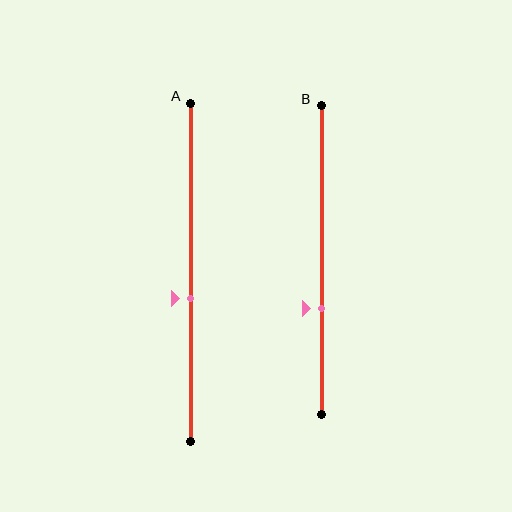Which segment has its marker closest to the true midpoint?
Segment A has its marker closest to the true midpoint.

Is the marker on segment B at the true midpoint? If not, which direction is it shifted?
No, the marker on segment B is shifted downward by about 16% of the segment length.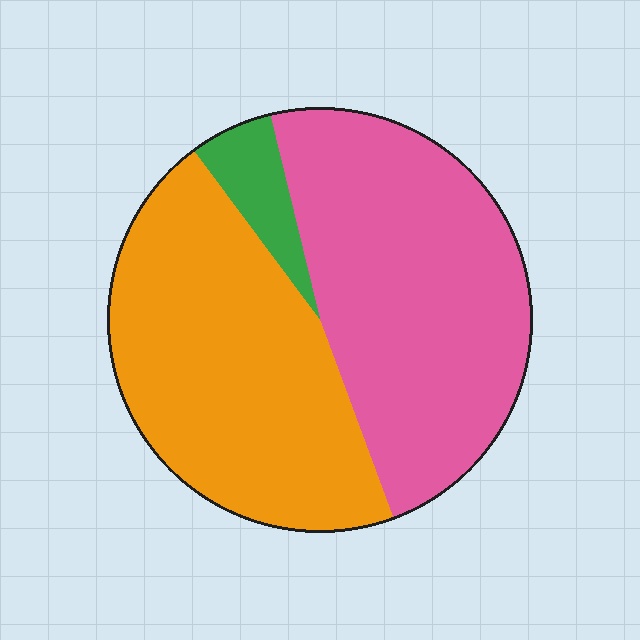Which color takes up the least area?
Green, at roughly 5%.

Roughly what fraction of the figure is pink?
Pink takes up about one half (1/2) of the figure.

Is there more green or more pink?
Pink.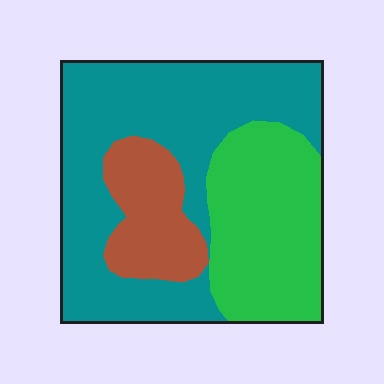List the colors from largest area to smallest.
From largest to smallest: teal, green, brown.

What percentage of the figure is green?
Green covers 31% of the figure.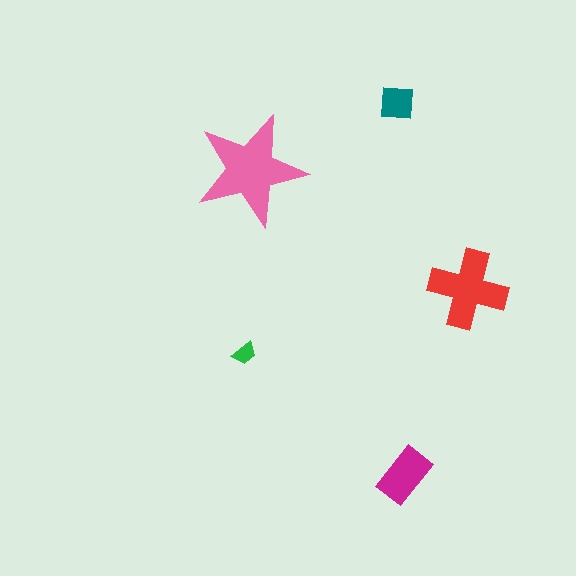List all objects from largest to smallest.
The pink star, the red cross, the magenta rectangle, the teal square, the green trapezoid.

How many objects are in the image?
There are 5 objects in the image.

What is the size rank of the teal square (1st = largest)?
4th.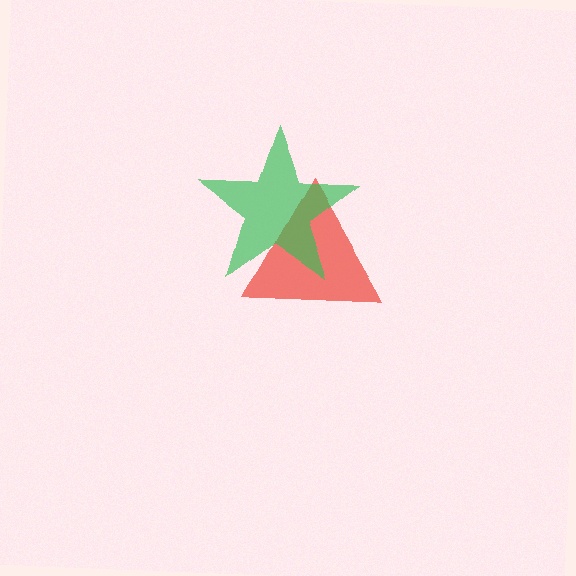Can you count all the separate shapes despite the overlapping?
Yes, there are 2 separate shapes.